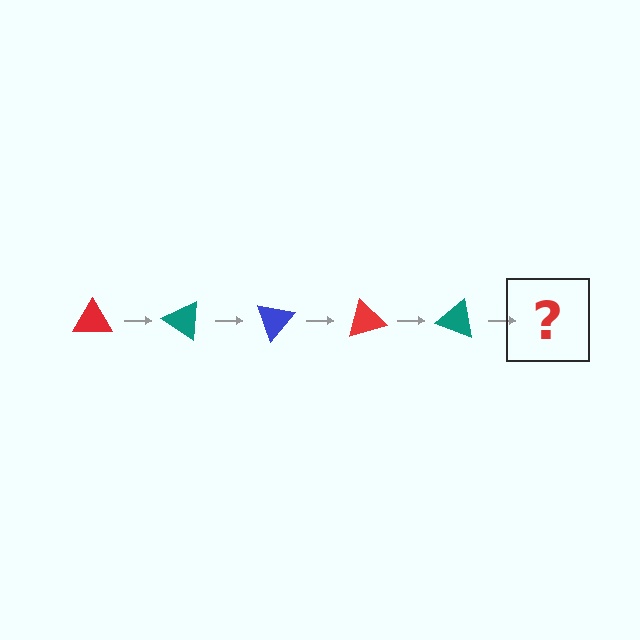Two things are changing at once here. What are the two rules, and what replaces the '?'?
The two rules are that it rotates 35 degrees each step and the color cycles through red, teal, and blue. The '?' should be a blue triangle, rotated 175 degrees from the start.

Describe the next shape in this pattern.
It should be a blue triangle, rotated 175 degrees from the start.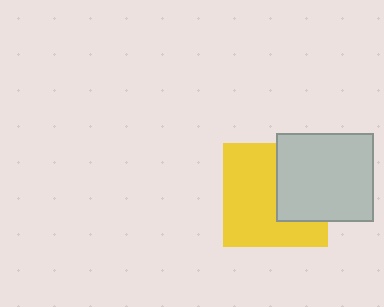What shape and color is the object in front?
The object in front is a light gray rectangle.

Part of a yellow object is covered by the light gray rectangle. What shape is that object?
It is a square.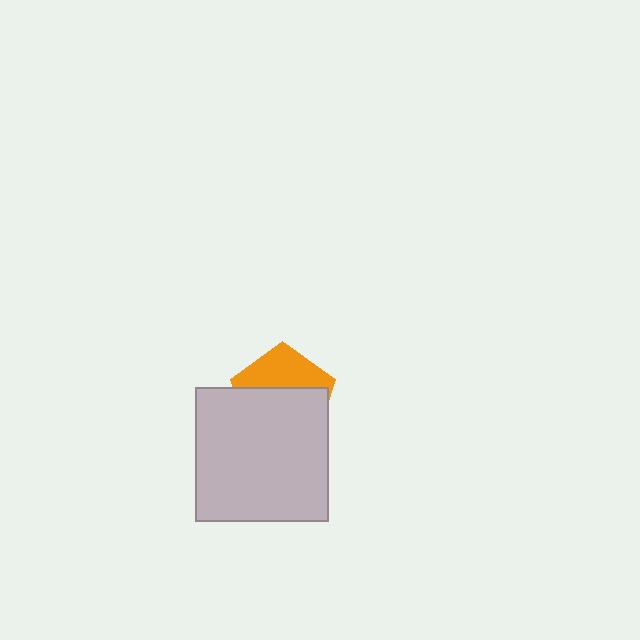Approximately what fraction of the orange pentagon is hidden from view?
Roughly 61% of the orange pentagon is hidden behind the light gray square.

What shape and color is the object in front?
The object in front is a light gray square.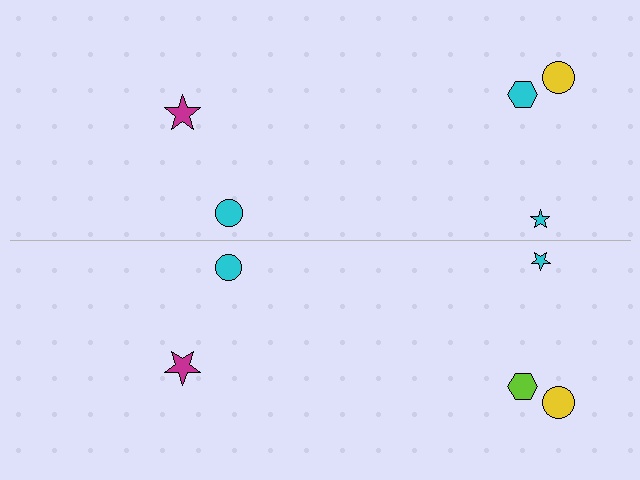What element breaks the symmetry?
The lime hexagon on the bottom side breaks the symmetry — its mirror counterpart is cyan.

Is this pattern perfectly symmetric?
No, the pattern is not perfectly symmetric. The lime hexagon on the bottom side breaks the symmetry — its mirror counterpart is cyan.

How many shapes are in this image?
There are 10 shapes in this image.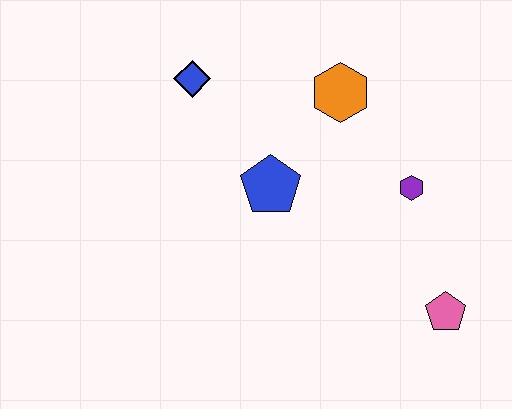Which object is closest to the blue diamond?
The blue pentagon is closest to the blue diamond.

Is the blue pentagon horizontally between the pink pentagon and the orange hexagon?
No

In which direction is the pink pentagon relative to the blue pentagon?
The pink pentagon is to the right of the blue pentagon.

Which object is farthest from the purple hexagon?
The blue diamond is farthest from the purple hexagon.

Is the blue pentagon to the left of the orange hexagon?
Yes